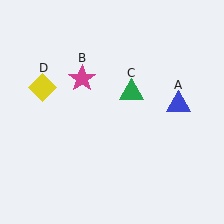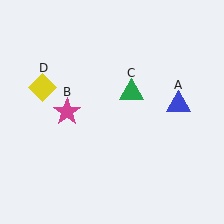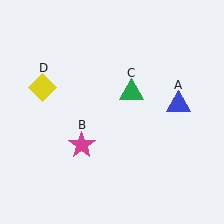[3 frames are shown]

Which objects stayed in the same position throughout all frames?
Blue triangle (object A) and green triangle (object C) and yellow diamond (object D) remained stationary.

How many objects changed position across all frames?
1 object changed position: magenta star (object B).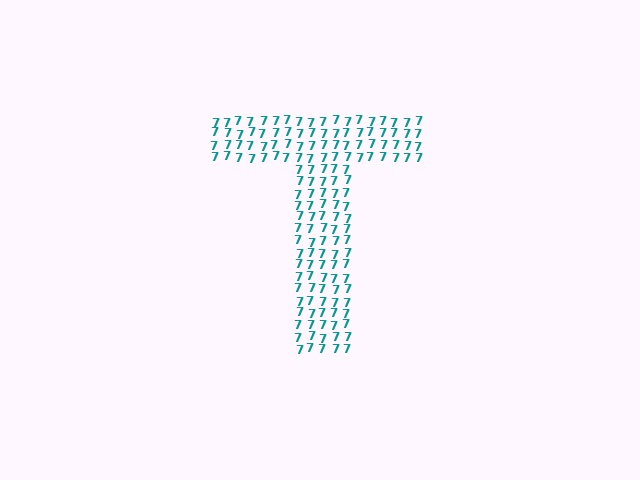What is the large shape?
The large shape is the letter T.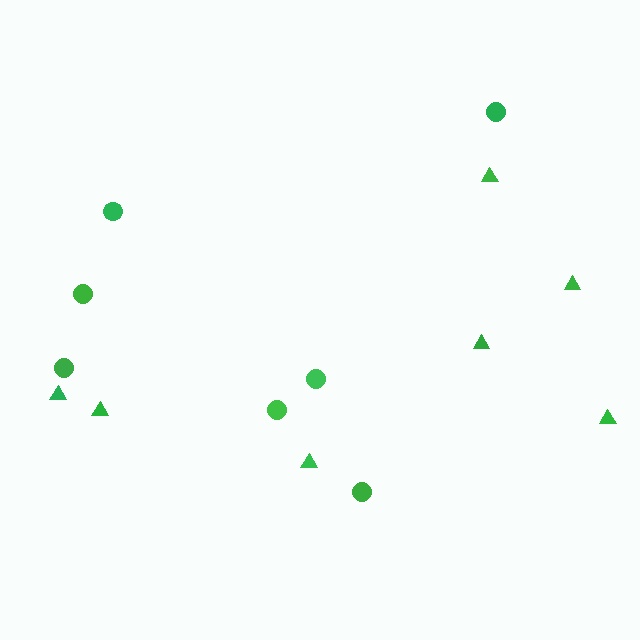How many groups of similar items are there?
There are 2 groups: one group of triangles (7) and one group of circles (7).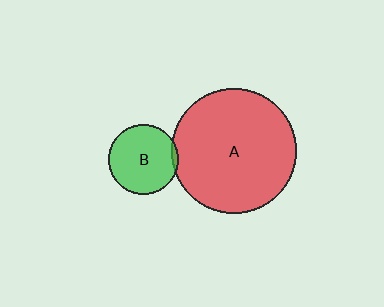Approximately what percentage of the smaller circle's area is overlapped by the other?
Approximately 5%.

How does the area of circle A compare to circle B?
Approximately 3.1 times.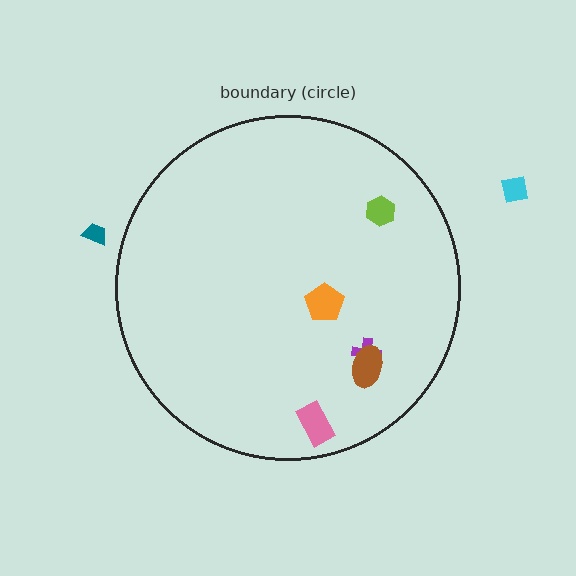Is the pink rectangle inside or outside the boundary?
Inside.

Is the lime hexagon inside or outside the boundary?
Inside.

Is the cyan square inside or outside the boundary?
Outside.